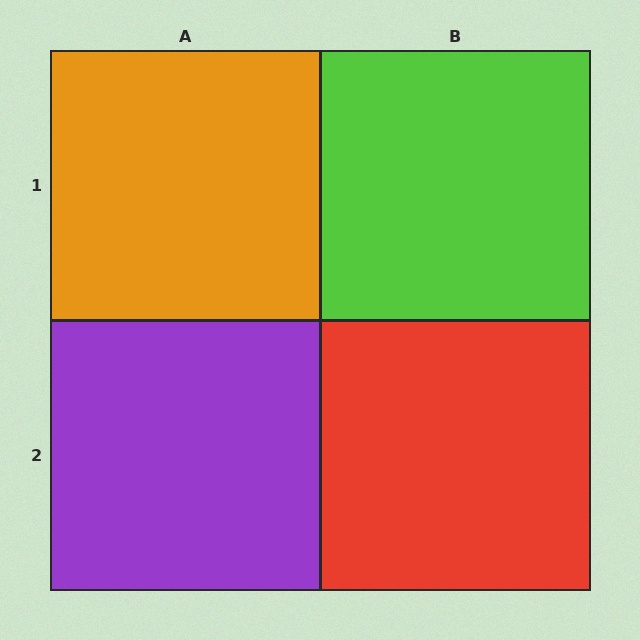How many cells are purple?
1 cell is purple.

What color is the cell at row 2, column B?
Red.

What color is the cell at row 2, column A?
Purple.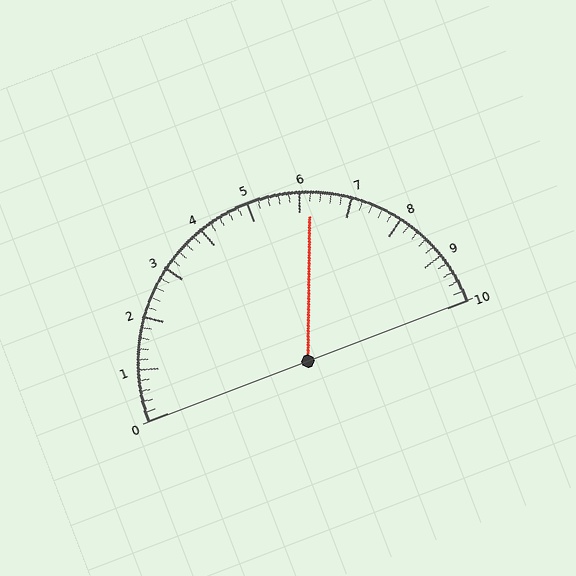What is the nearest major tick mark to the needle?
The nearest major tick mark is 6.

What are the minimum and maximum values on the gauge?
The gauge ranges from 0 to 10.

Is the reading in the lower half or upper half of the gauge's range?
The reading is in the upper half of the range (0 to 10).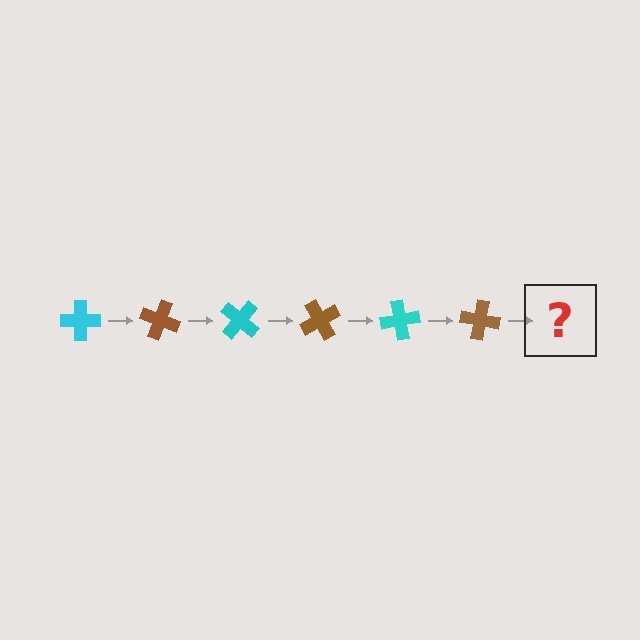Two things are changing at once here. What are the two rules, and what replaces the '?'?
The two rules are that it rotates 20 degrees each step and the color cycles through cyan and brown. The '?' should be a cyan cross, rotated 120 degrees from the start.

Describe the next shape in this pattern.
It should be a cyan cross, rotated 120 degrees from the start.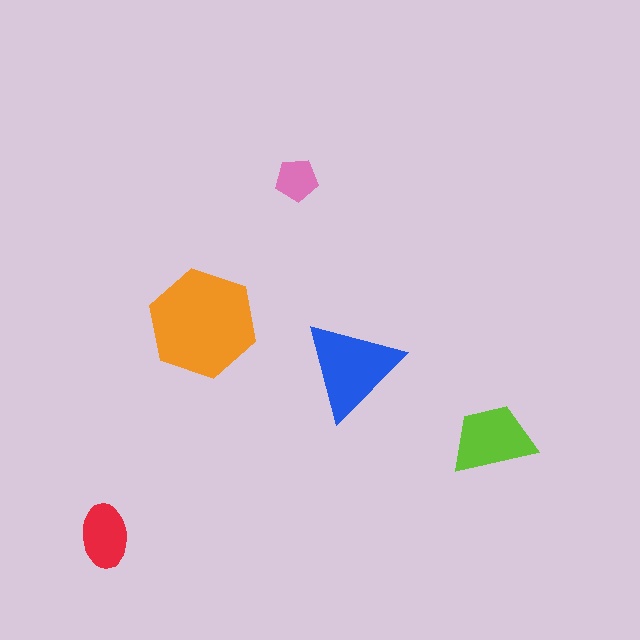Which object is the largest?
The orange hexagon.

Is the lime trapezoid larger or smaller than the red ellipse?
Larger.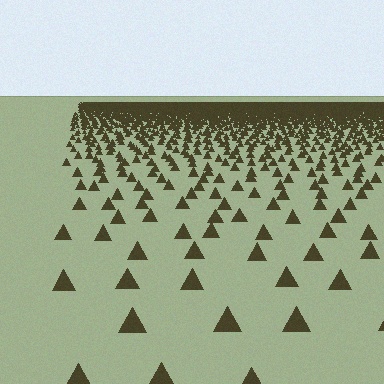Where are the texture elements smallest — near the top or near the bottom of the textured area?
Near the top.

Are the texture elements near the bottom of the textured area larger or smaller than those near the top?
Larger. Near the bottom, elements are closer to the viewer and appear at a bigger on-screen size.